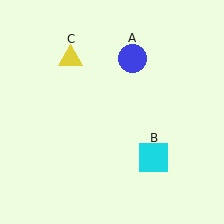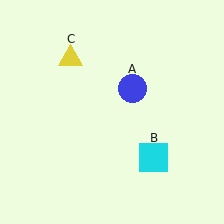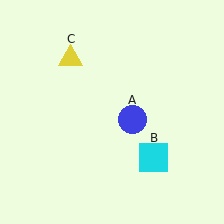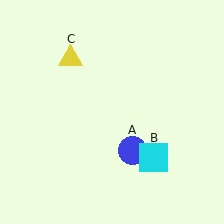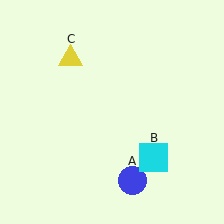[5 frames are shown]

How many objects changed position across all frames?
1 object changed position: blue circle (object A).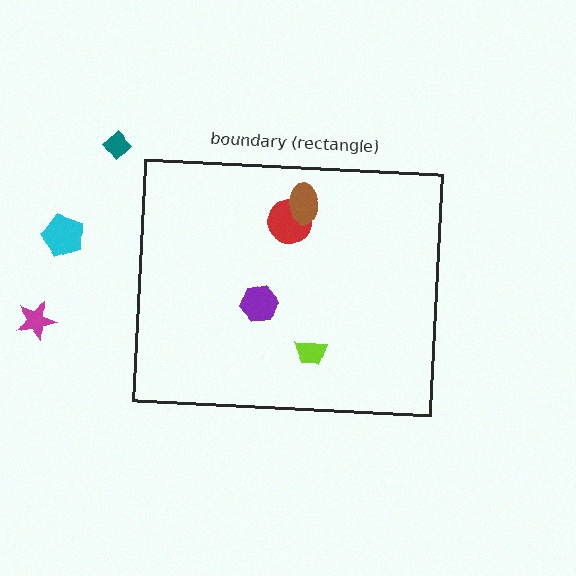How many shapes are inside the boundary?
4 inside, 3 outside.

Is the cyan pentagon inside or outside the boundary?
Outside.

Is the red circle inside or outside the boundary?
Inside.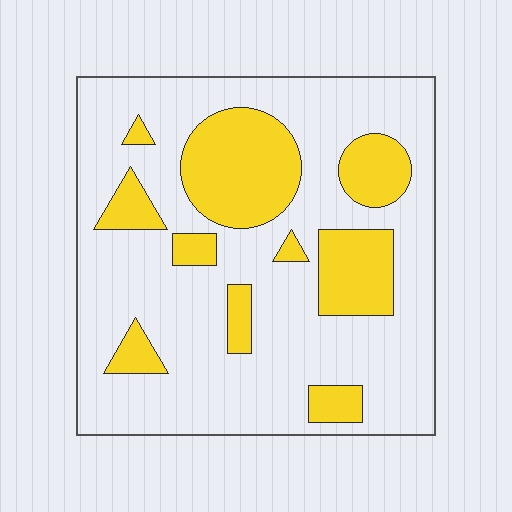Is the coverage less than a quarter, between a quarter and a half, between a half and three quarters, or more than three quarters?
Between a quarter and a half.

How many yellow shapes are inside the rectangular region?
10.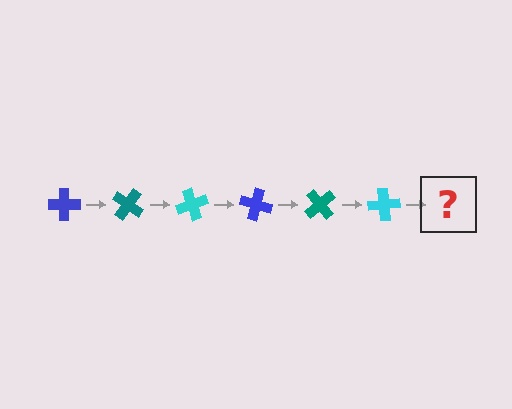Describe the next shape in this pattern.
It should be a blue cross, rotated 210 degrees from the start.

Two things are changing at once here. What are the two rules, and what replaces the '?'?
The two rules are that it rotates 35 degrees each step and the color cycles through blue, teal, and cyan. The '?' should be a blue cross, rotated 210 degrees from the start.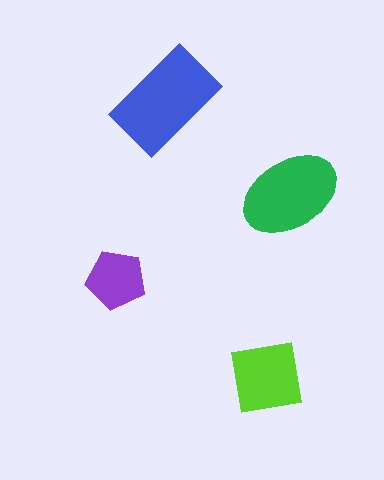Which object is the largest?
The blue rectangle.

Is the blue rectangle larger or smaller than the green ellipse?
Larger.